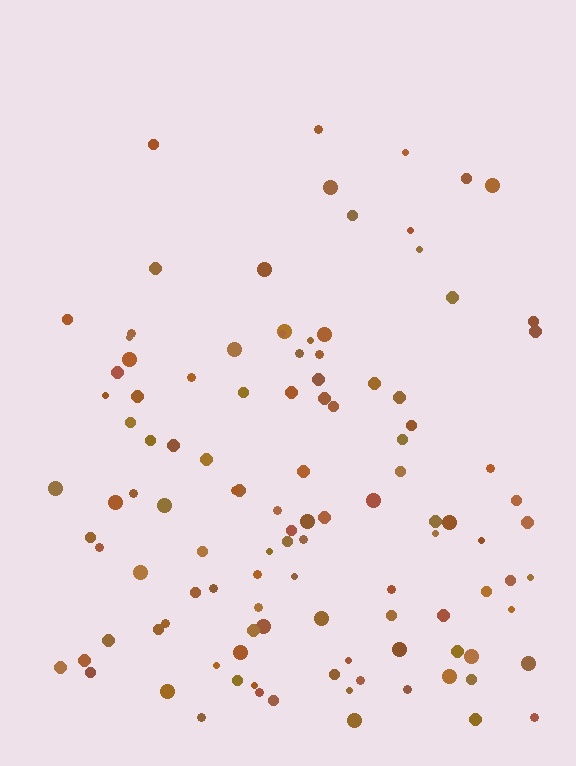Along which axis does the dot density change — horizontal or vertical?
Vertical.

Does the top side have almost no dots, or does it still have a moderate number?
Still a moderate number, just noticeably fewer than the bottom.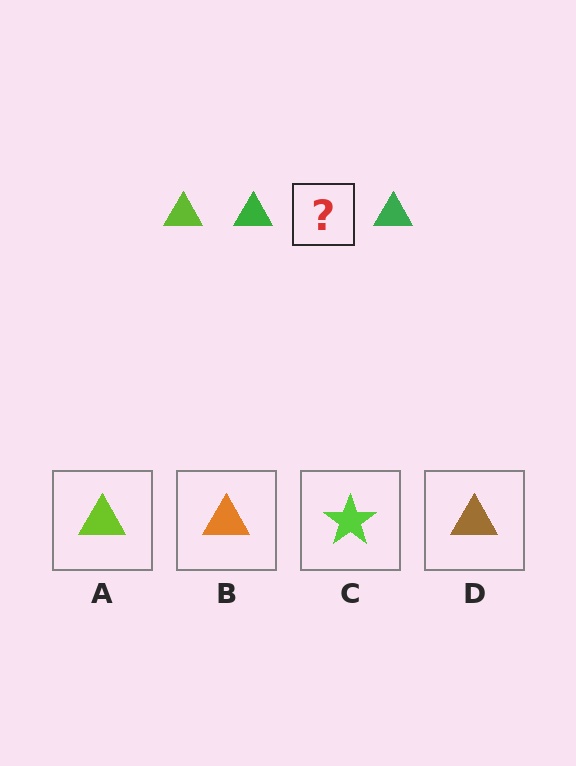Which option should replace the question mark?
Option A.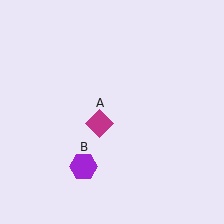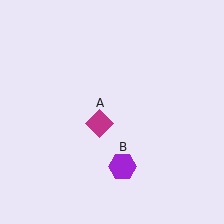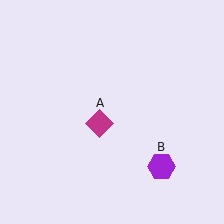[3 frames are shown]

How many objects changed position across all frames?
1 object changed position: purple hexagon (object B).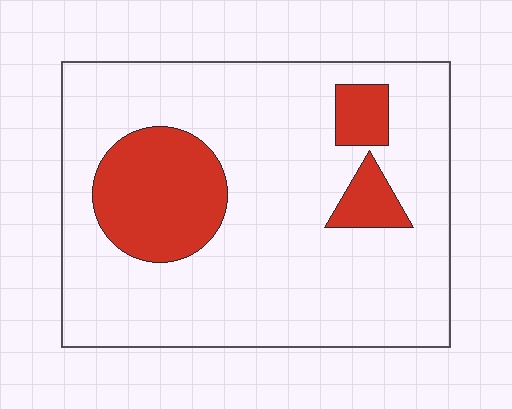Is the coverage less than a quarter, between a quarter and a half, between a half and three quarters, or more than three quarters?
Less than a quarter.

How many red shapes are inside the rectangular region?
3.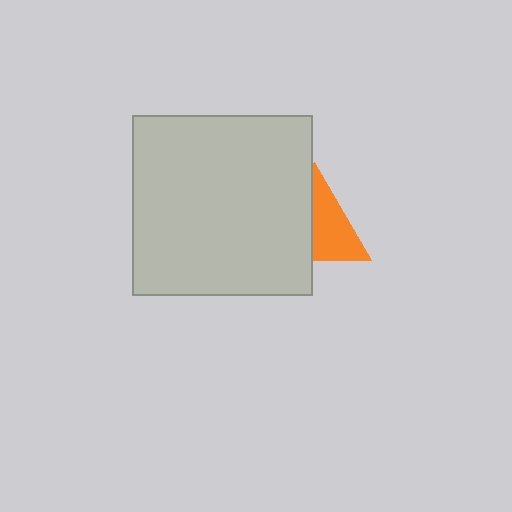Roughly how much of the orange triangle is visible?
About half of it is visible (roughly 52%).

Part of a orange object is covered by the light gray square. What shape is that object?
It is a triangle.